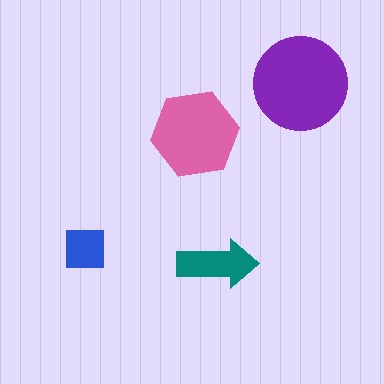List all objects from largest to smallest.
The purple circle, the pink hexagon, the teal arrow, the blue square.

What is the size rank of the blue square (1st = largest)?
4th.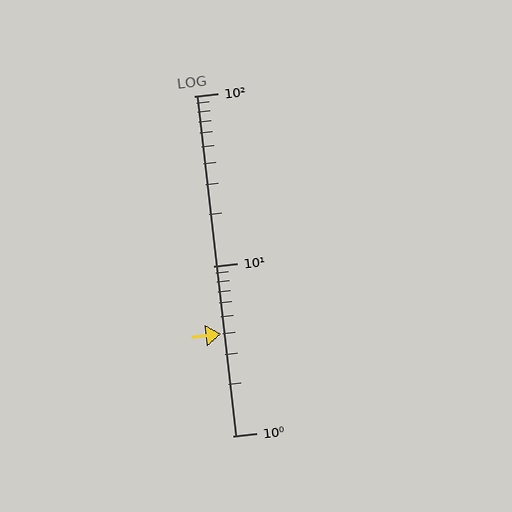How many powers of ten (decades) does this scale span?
The scale spans 2 decades, from 1 to 100.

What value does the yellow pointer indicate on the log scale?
The pointer indicates approximately 4.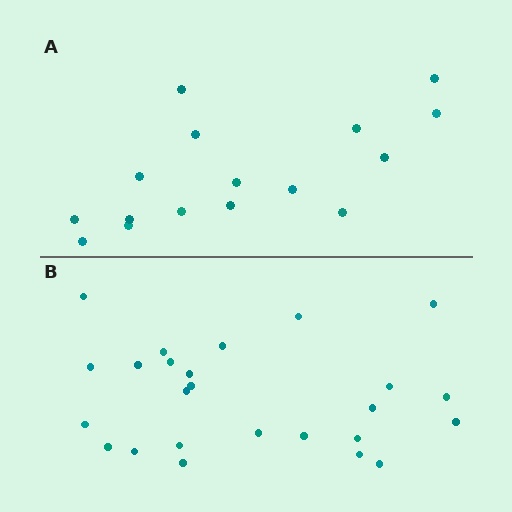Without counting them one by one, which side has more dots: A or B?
Region B (the bottom region) has more dots.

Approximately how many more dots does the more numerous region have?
Region B has roughly 8 or so more dots than region A.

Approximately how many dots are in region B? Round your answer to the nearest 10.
About 20 dots. (The exact count is 25, which rounds to 20.)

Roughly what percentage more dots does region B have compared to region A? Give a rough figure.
About 55% more.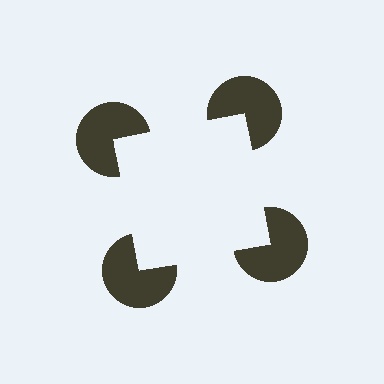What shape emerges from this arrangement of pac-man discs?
An illusory square — its edges are inferred from the aligned wedge cuts in the pac-man discs, not physically drawn.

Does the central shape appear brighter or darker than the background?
It typically appears slightly brighter than the background, even though no actual brightness change is drawn.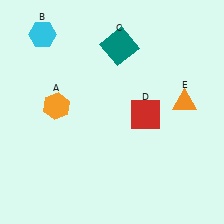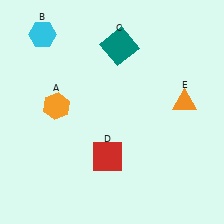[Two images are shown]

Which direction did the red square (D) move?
The red square (D) moved down.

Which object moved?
The red square (D) moved down.